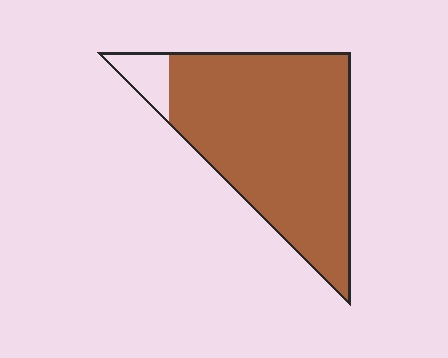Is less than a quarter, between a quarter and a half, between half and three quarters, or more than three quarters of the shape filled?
More than three quarters.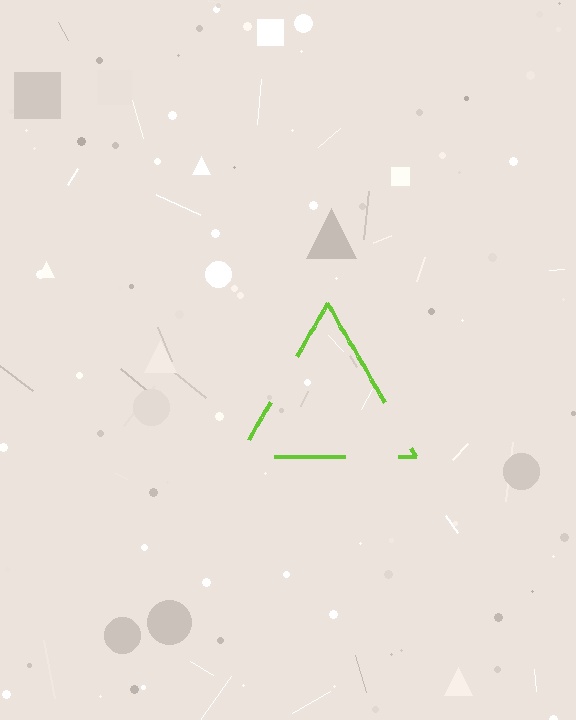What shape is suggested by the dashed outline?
The dashed outline suggests a triangle.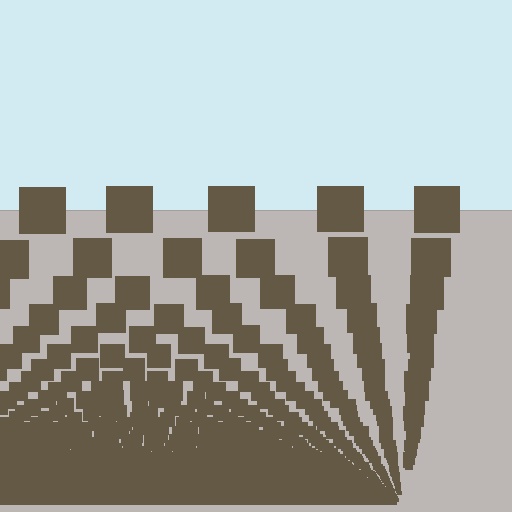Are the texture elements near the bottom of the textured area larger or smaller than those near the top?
Smaller. The gradient is inverted — elements near the bottom are smaller and denser.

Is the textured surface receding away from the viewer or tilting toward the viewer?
The surface appears to tilt toward the viewer. Texture elements get larger and sparser toward the top.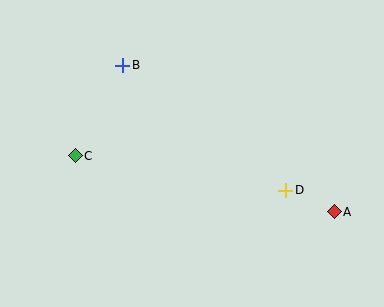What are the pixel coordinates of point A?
Point A is at (334, 212).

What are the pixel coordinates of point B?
Point B is at (123, 65).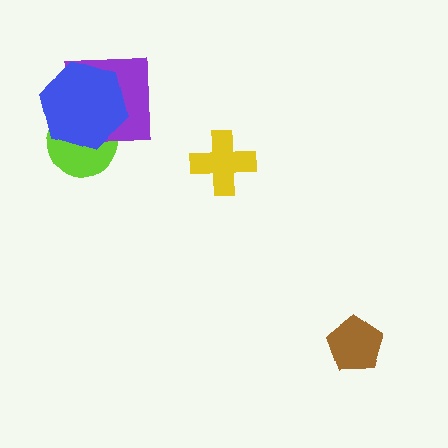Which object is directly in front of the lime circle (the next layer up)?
The purple square is directly in front of the lime circle.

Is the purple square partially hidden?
Yes, it is partially covered by another shape.